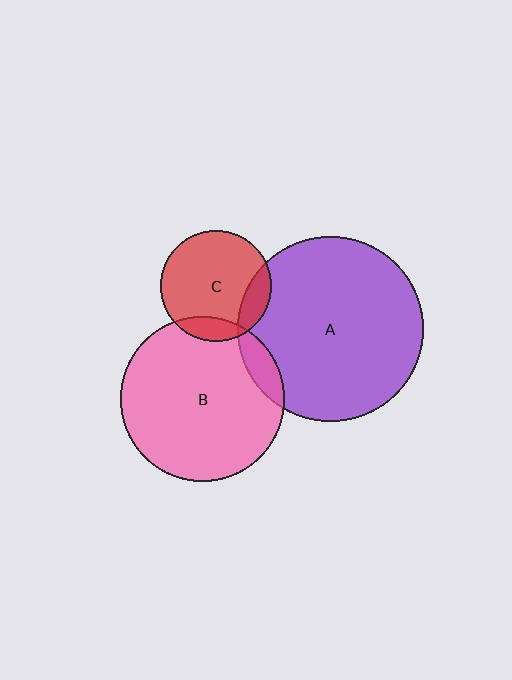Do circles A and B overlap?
Yes.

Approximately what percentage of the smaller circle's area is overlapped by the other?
Approximately 10%.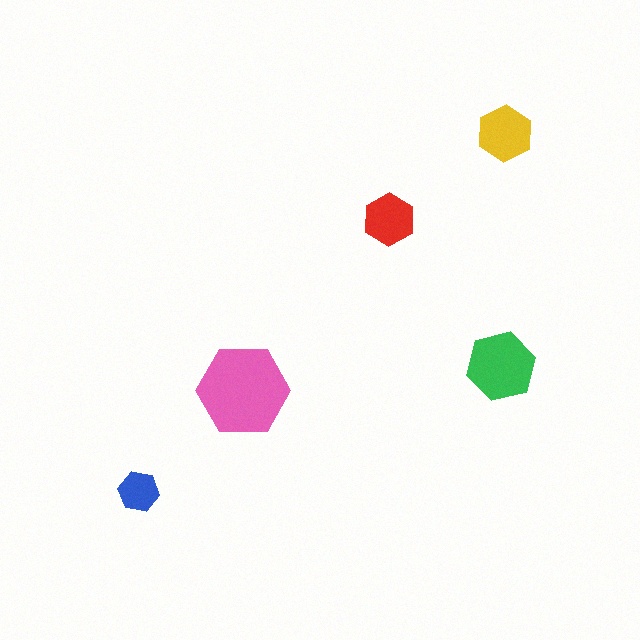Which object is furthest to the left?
The blue hexagon is leftmost.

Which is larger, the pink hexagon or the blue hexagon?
The pink one.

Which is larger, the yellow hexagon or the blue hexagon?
The yellow one.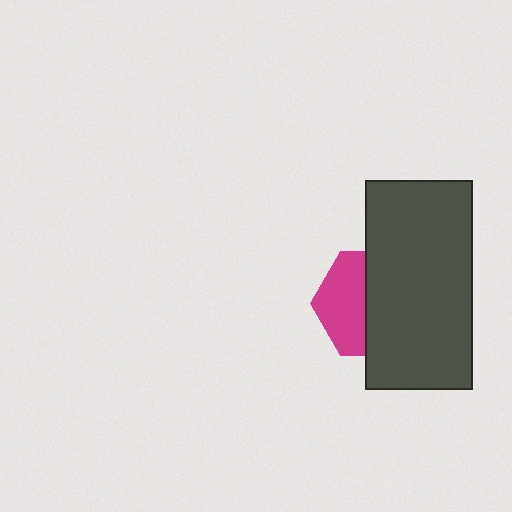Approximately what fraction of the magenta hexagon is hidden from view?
Roughly 55% of the magenta hexagon is hidden behind the dark gray rectangle.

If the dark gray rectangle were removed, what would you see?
You would see the complete magenta hexagon.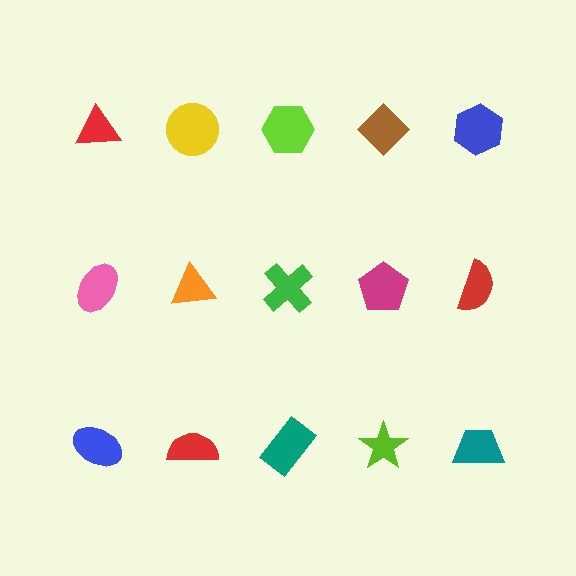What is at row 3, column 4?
A lime star.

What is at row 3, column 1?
A blue ellipse.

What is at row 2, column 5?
A red semicircle.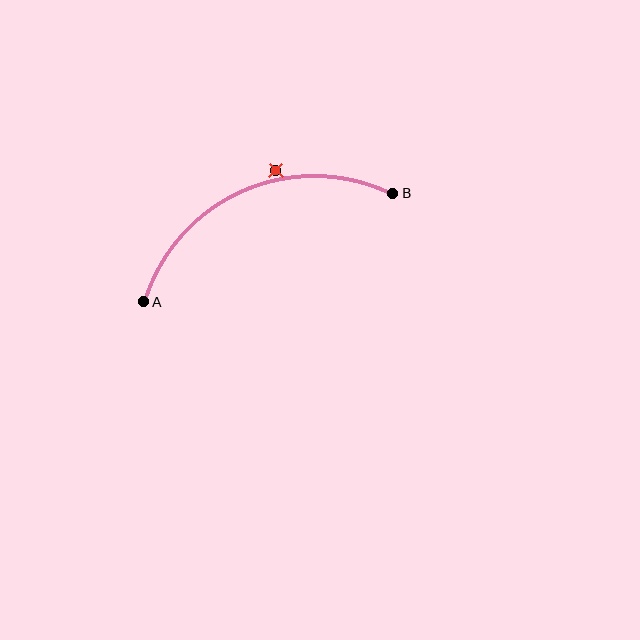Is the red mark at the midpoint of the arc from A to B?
No — the red mark does not lie on the arc at all. It sits slightly outside the curve.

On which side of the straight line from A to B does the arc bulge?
The arc bulges above the straight line connecting A and B.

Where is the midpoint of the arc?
The arc midpoint is the point on the curve farthest from the straight line joining A and B. It sits above that line.